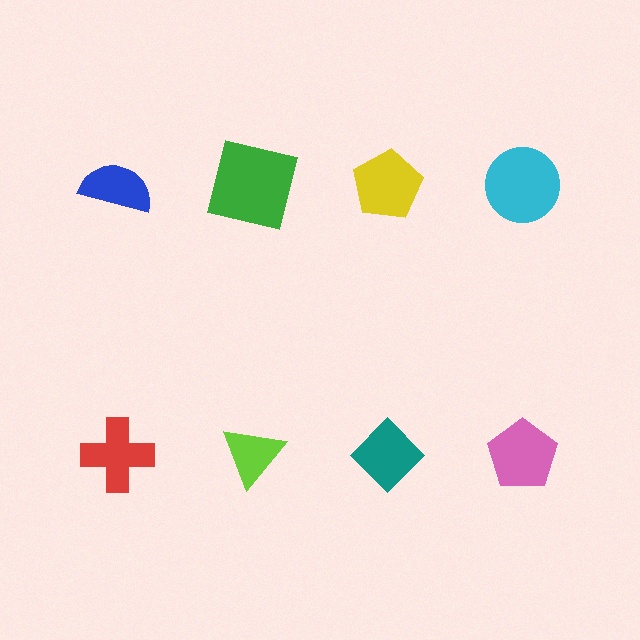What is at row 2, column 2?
A lime triangle.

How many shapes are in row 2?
4 shapes.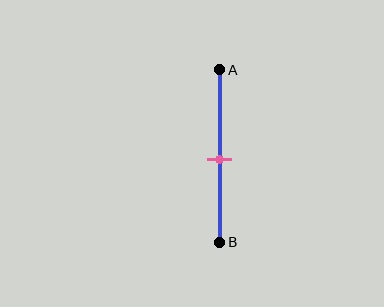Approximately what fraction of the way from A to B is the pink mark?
The pink mark is approximately 50% of the way from A to B.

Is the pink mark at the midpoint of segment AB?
Yes, the mark is approximately at the midpoint.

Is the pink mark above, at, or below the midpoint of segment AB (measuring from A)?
The pink mark is approximately at the midpoint of segment AB.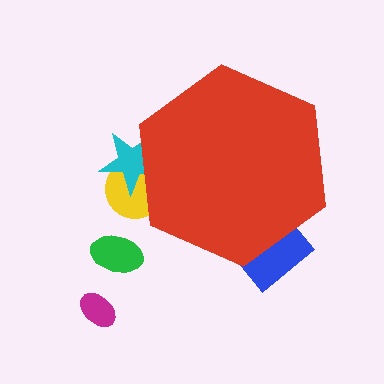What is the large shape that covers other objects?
A red hexagon.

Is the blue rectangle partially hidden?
Yes, the blue rectangle is partially hidden behind the red hexagon.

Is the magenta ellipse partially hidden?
No, the magenta ellipse is fully visible.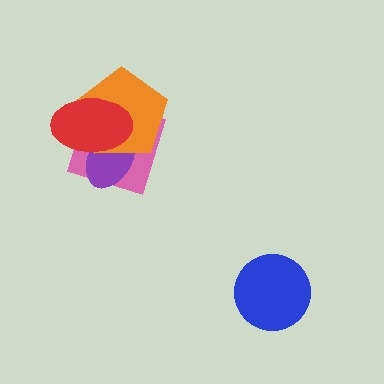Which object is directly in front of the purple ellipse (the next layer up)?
The orange pentagon is directly in front of the purple ellipse.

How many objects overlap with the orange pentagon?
3 objects overlap with the orange pentagon.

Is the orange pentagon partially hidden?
Yes, it is partially covered by another shape.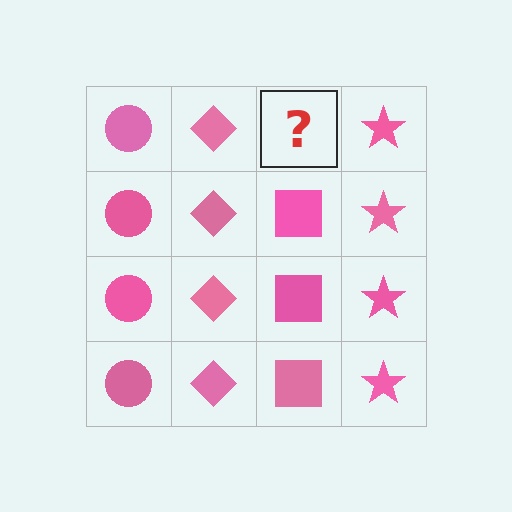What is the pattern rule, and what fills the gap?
The rule is that each column has a consistent shape. The gap should be filled with a pink square.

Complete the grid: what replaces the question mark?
The question mark should be replaced with a pink square.